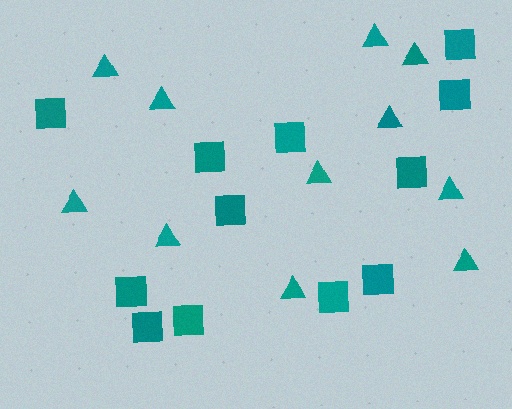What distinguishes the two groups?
There are 2 groups: one group of triangles (11) and one group of squares (12).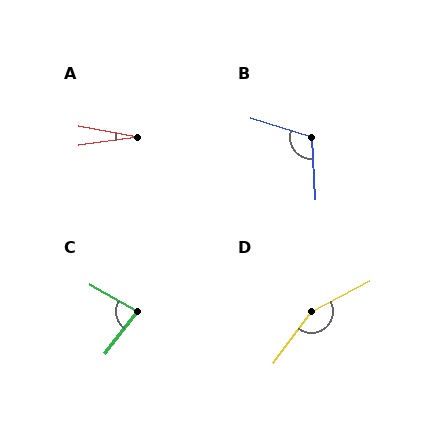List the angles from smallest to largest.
A (19°), C (82°), B (111°), D (154°).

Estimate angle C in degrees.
Approximately 82 degrees.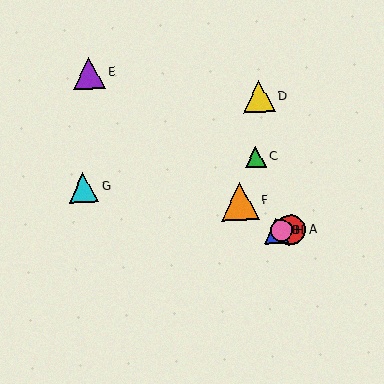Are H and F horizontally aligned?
No, H is at y≈231 and F is at y≈201.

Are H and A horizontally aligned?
Yes, both are at y≈231.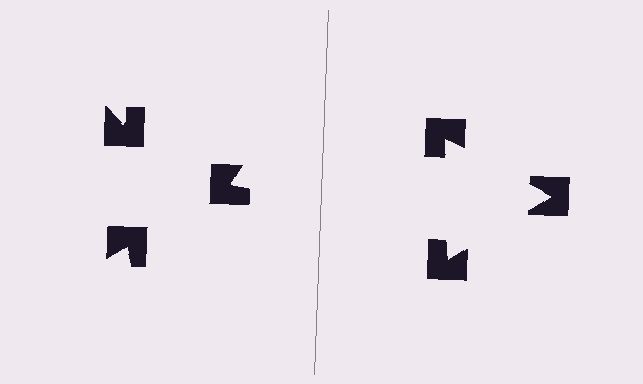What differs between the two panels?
The notched squares are positioned identically on both sides; only the wedge orientations differ. On the right they align to a triangle; on the left they are misaligned.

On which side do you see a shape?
An illusory triangle appears on the right side. On the left side the wedge cuts are rotated, so no coherent shape forms.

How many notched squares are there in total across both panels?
6 — 3 on each side.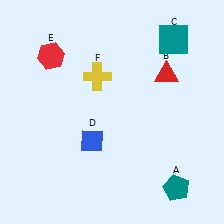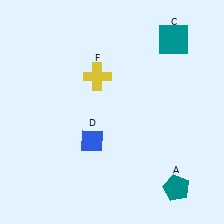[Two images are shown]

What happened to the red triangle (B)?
The red triangle (B) was removed in Image 2. It was in the top-right area of Image 1.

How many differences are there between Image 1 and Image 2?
There are 2 differences between the two images.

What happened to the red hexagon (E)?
The red hexagon (E) was removed in Image 2. It was in the top-left area of Image 1.